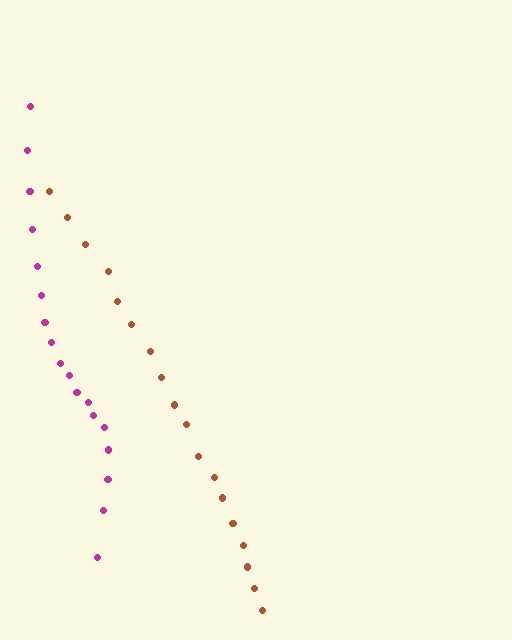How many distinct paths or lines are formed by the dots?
There are 2 distinct paths.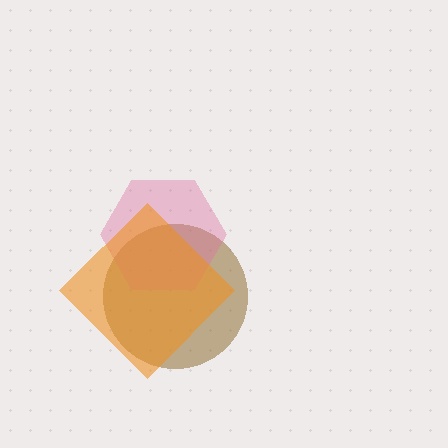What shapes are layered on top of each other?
The layered shapes are: a brown circle, a pink hexagon, an orange diamond.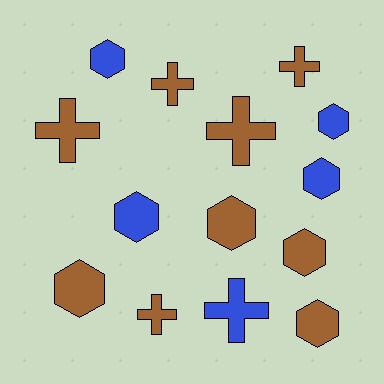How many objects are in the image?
There are 14 objects.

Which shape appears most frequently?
Hexagon, with 8 objects.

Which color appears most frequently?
Brown, with 9 objects.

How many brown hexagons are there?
There are 4 brown hexagons.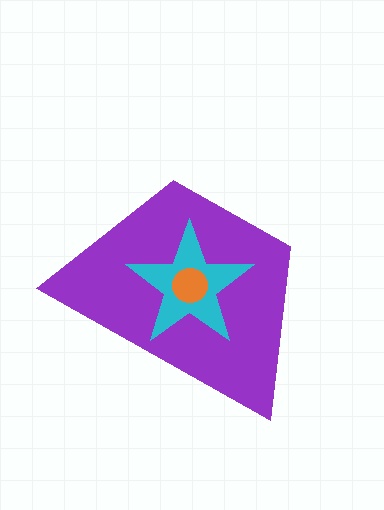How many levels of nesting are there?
3.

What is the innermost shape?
The orange circle.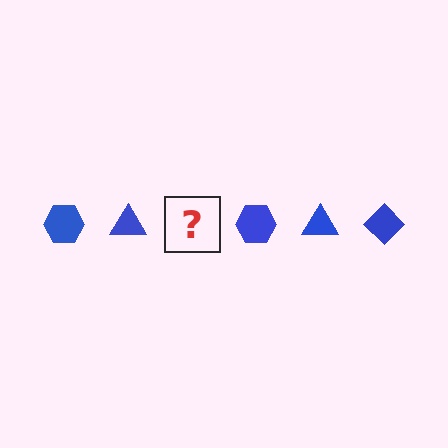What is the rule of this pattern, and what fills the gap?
The rule is that the pattern cycles through hexagon, triangle, diamond shapes in blue. The gap should be filled with a blue diamond.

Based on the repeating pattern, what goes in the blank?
The blank should be a blue diamond.